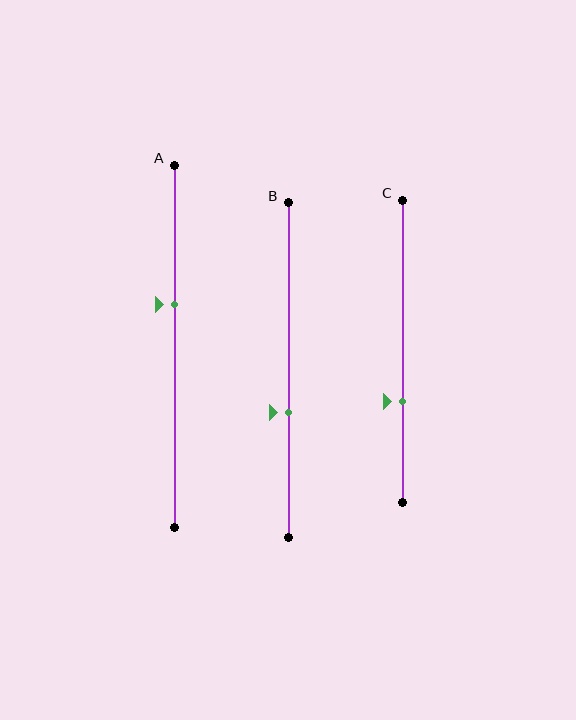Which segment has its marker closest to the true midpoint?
Segment A has its marker closest to the true midpoint.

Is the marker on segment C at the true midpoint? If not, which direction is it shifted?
No, the marker on segment C is shifted downward by about 17% of the segment length.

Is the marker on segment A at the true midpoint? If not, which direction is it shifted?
No, the marker on segment A is shifted upward by about 12% of the segment length.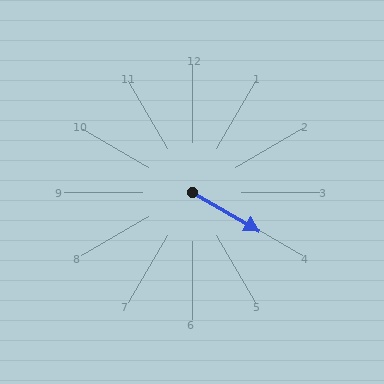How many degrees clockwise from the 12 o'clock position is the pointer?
Approximately 120 degrees.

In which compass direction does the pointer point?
Southeast.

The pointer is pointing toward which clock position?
Roughly 4 o'clock.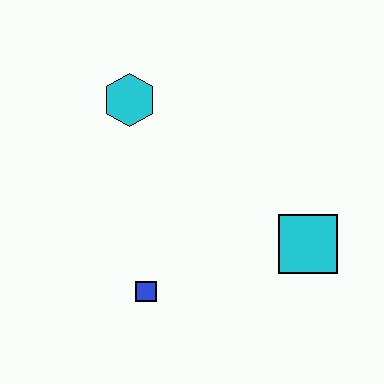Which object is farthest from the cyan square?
The cyan hexagon is farthest from the cyan square.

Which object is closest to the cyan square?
The blue square is closest to the cyan square.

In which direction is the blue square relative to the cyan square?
The blue square is to the left of the cyan square.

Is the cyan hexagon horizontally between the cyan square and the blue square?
No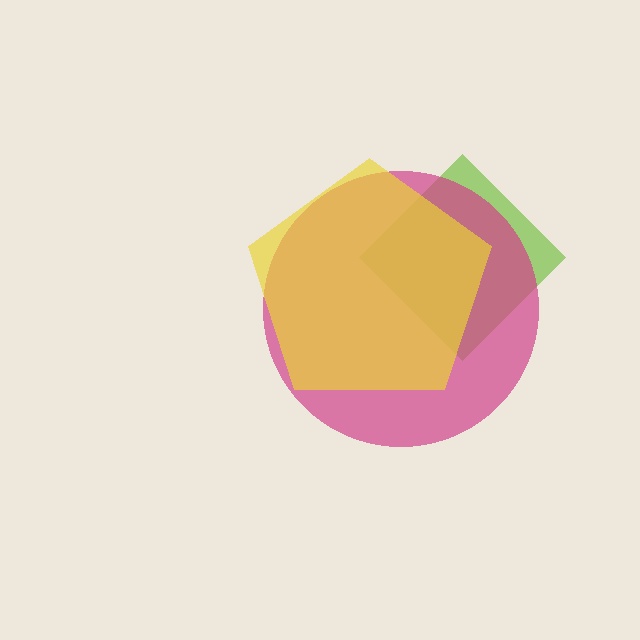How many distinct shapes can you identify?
There are 3 distinct shapes: a lime diamond, a magenta circle, a yellow pentagon.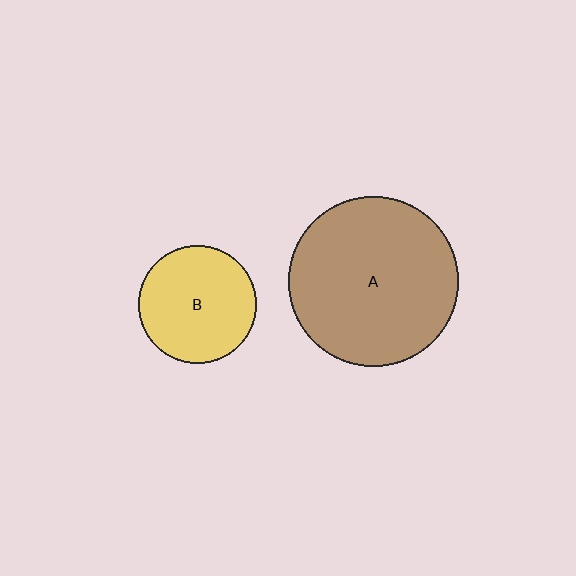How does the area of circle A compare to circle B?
Approximately 2.1 times.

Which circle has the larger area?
Circle A (brown).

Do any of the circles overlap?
No, none of the circles overlap.